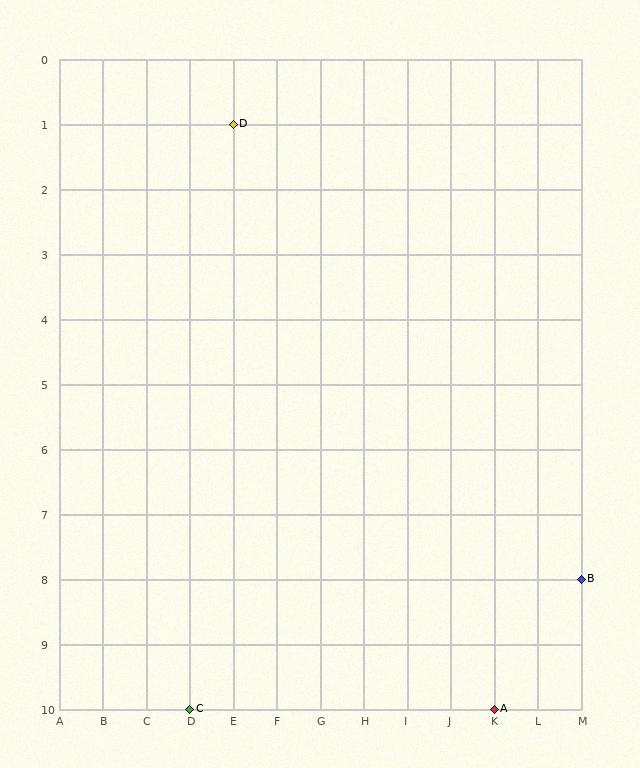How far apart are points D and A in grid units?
Points D and A are 6 columns and 9 rows apart (about 10.8 grid units diagonally).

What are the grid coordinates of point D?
Point D is at grid coordinates (E, 1).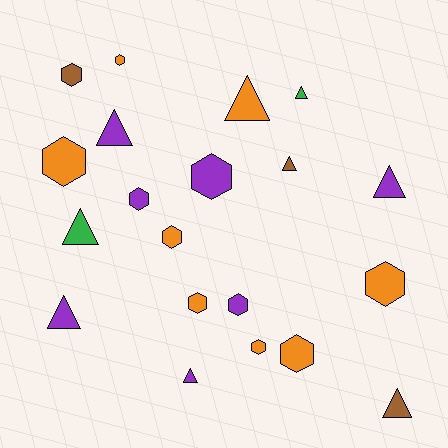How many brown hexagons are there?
There is 1 brown hexagon.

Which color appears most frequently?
Orange, with 8 objects.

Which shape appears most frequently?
Hexagon, with 11 objects.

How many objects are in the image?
There are 20 objects.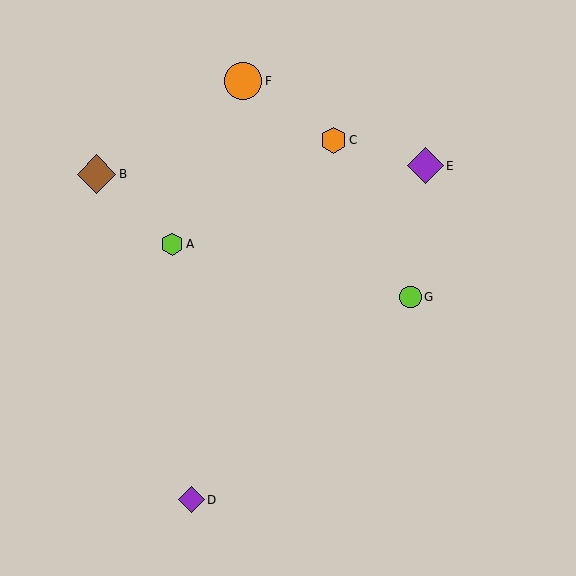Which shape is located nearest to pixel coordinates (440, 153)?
The purple diamond (labeled E) at (425, 166) is nearest to that location.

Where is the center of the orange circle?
The center of the orange circle is at (243, 81).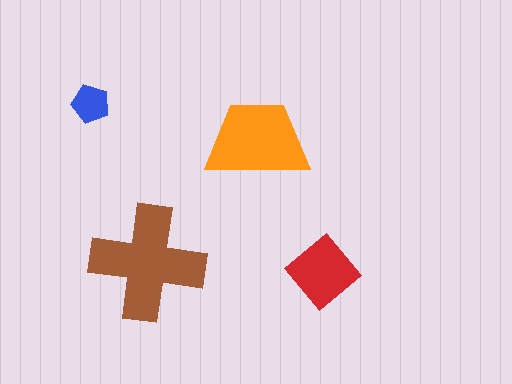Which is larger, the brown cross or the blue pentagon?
The brown cross.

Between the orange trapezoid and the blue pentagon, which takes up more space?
The orange trapezoid.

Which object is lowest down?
The red diamond is bottommost.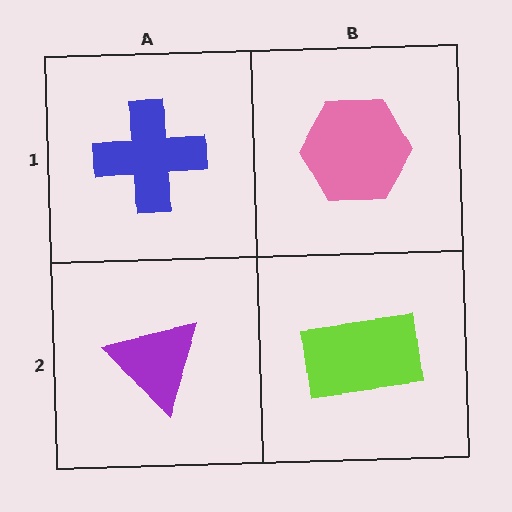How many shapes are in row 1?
2 shapes.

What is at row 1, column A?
A blue cross.